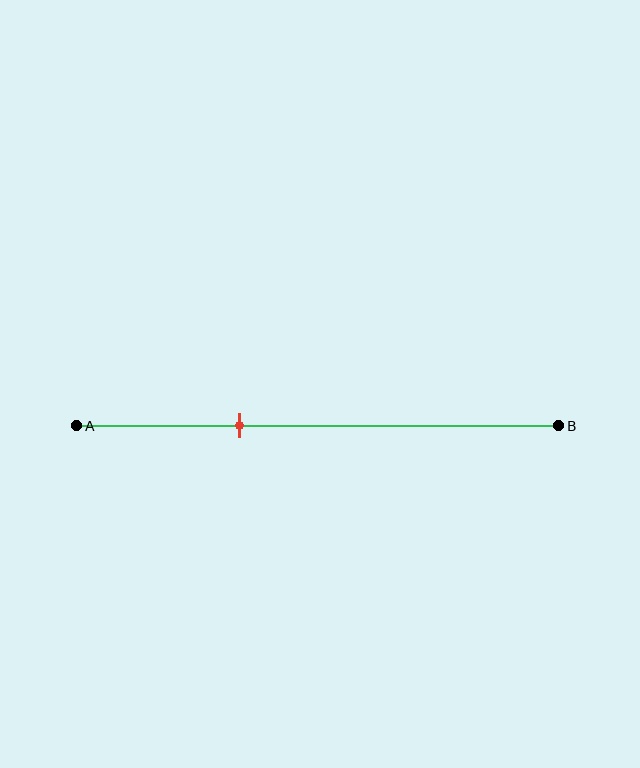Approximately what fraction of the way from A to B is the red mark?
The red mark is approximately 35% of the way from A to B.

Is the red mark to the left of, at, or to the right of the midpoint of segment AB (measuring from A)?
The red mark is to the left of the midpoint of segment AB.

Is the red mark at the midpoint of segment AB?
No, the mark is at about 35% from A, not at the 50% midpoint.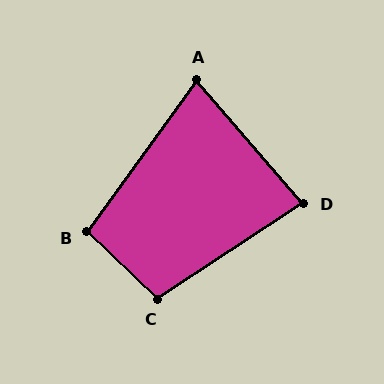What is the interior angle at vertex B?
Approximately 98 degrees (obtuse).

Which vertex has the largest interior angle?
C, at approximately 103 degrees.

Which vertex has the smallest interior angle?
A, at approximately 77 degrees.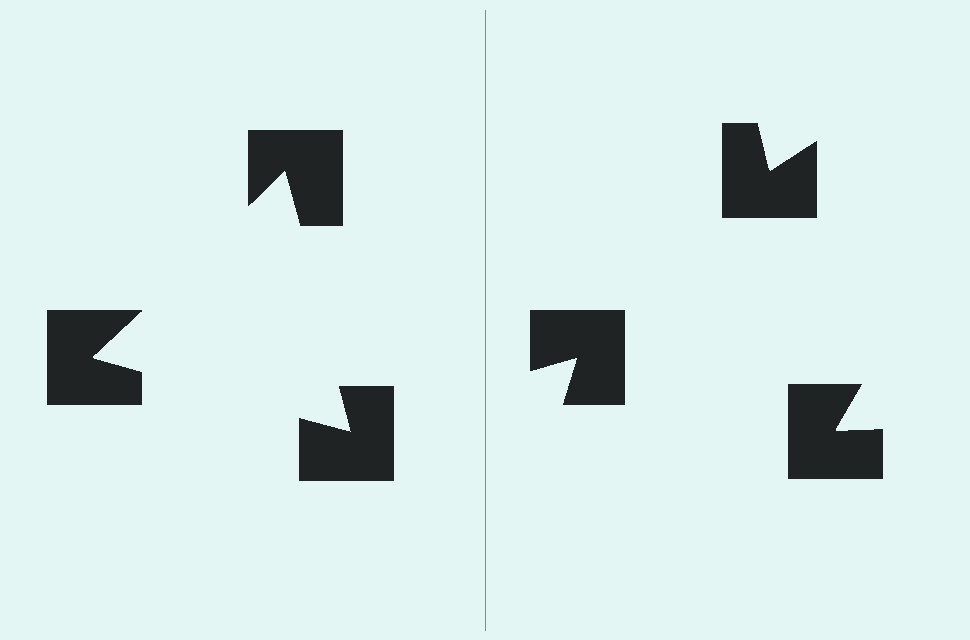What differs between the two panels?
The notched squares are positioned identically on both sides; only the wedge orientations differ. On the left they align to a triangle; on the right they are misaligned.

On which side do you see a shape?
An illusory triangle appears on the left side. On the right side the wedge cuts are rotated, so no coherent shape forms.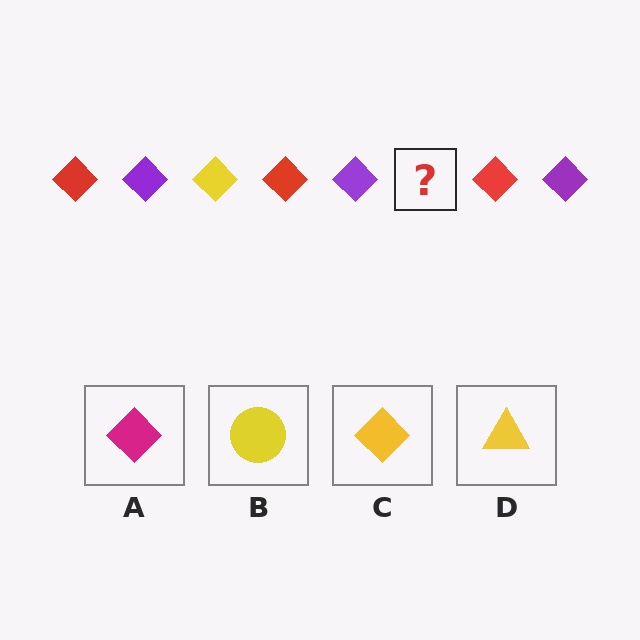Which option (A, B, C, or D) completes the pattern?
C.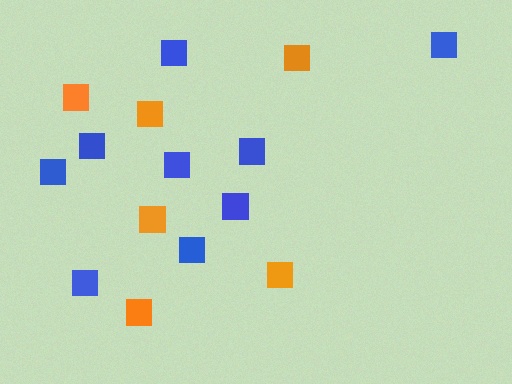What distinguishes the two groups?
There are 2 groups: one group of orange squares (6) and one group of blue squares (9).